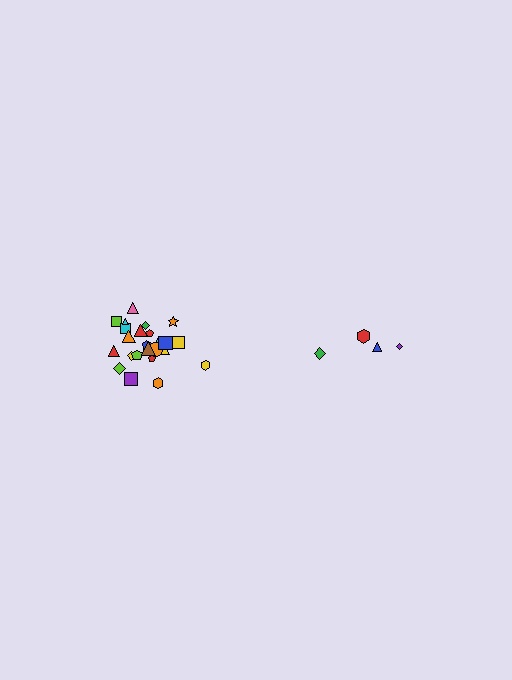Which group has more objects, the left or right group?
The left group.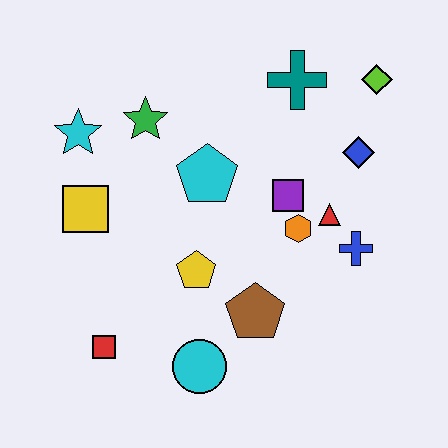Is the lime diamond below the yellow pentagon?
No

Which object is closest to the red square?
The cyan circle is closest to the red square.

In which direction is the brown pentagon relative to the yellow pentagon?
The brown pentagon is to the right of the yellow pentagon.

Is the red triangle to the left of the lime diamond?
Yes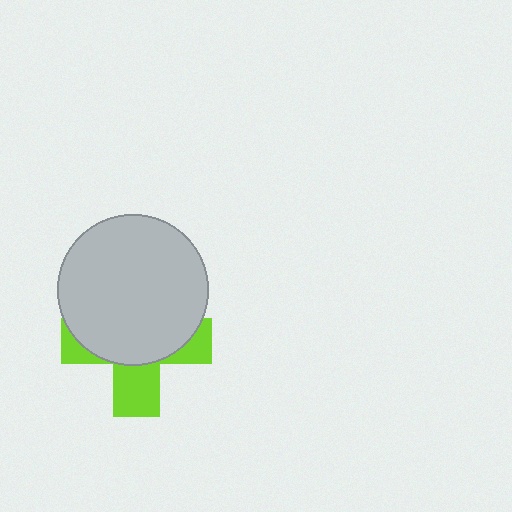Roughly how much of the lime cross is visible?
A small part of it is visible (roughly 37%).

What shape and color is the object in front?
The object in front is a light gray circle.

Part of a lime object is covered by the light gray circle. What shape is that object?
It is a cross.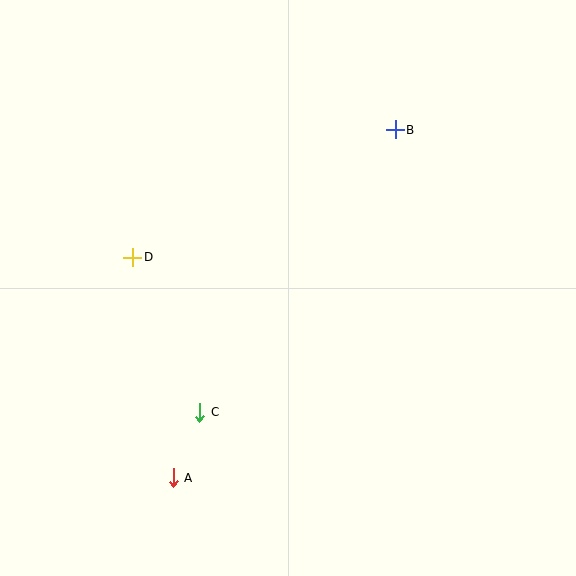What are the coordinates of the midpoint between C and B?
The midpoint between C and B is at (297, 271).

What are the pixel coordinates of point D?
Point D is at (133, 257).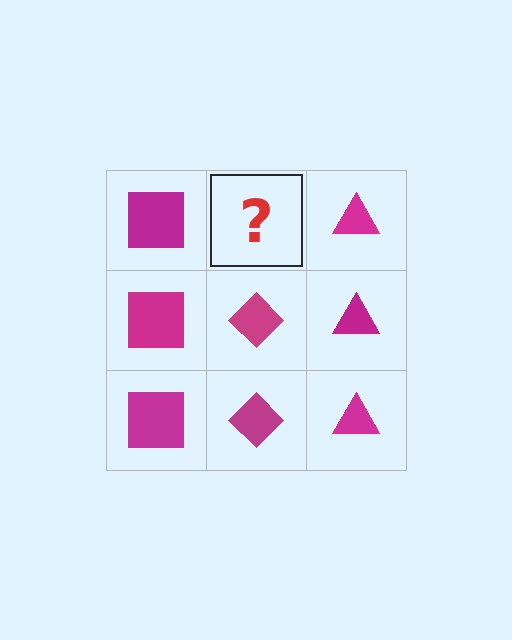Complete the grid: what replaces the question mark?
The question mark should be replaced with a magenta diamond.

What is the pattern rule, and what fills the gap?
The rule is that each column has a consistent shape. The gap should be filled with a magenta diamond.